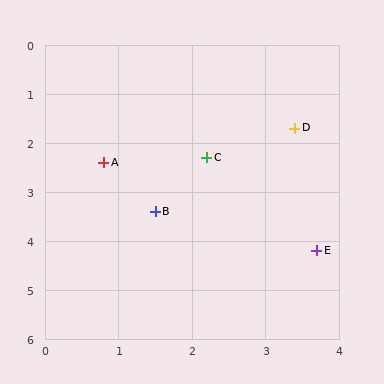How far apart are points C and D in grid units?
Points C and D are about 1.3 grid units apart.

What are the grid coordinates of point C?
Point C is at approximately (2.2, 2.3).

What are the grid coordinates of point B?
Point B is at approximately (1.5, 3.4).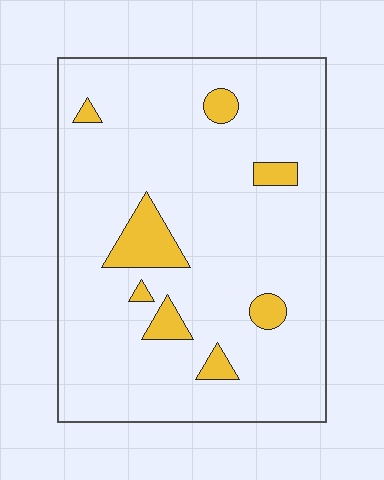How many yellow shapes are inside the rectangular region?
8.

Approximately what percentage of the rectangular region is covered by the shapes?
Approximately 10%.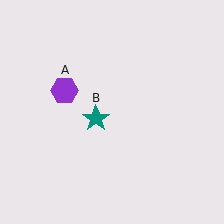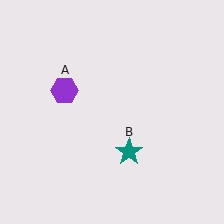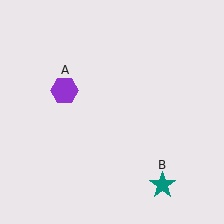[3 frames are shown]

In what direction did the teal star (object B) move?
The teal star (object B) moved down and to the right.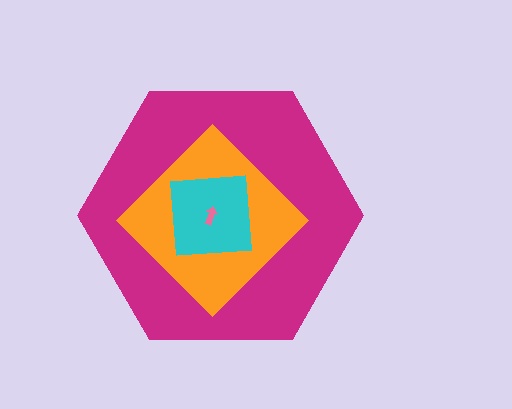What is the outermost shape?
The magenta hexagon.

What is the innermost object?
The pink arrow.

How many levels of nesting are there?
4.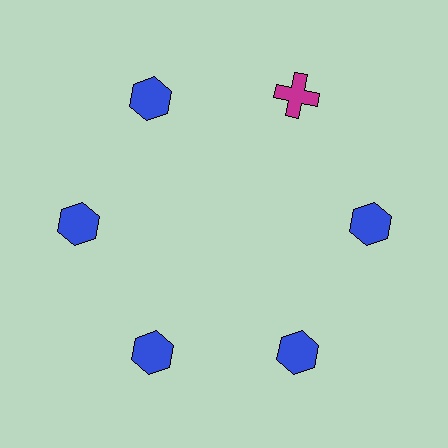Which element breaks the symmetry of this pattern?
The magenta cross at roughly the 1 o'clock position breaks the symmetry. All other shapes are blue hexagons.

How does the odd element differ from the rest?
It differs in both color (magenta instead of blue) and shape (cross instead of hexagon).